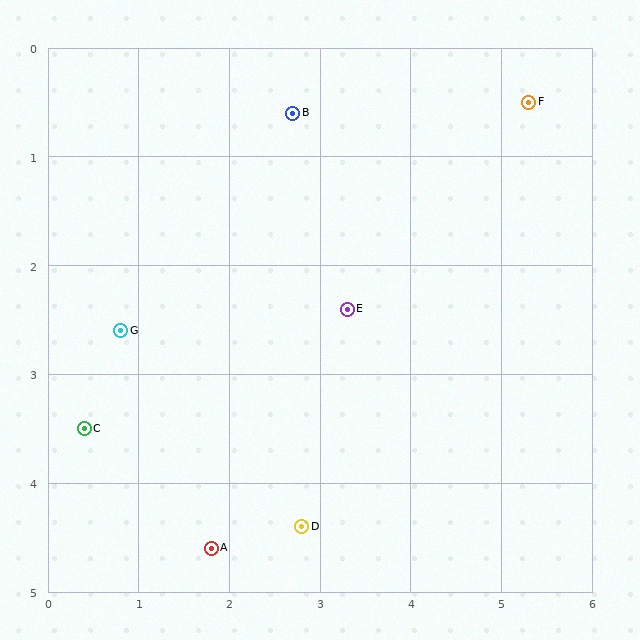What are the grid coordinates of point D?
Point D is at approximately (2.8, 4.4).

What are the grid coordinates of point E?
Point E is at approximately (3.3, 2.4).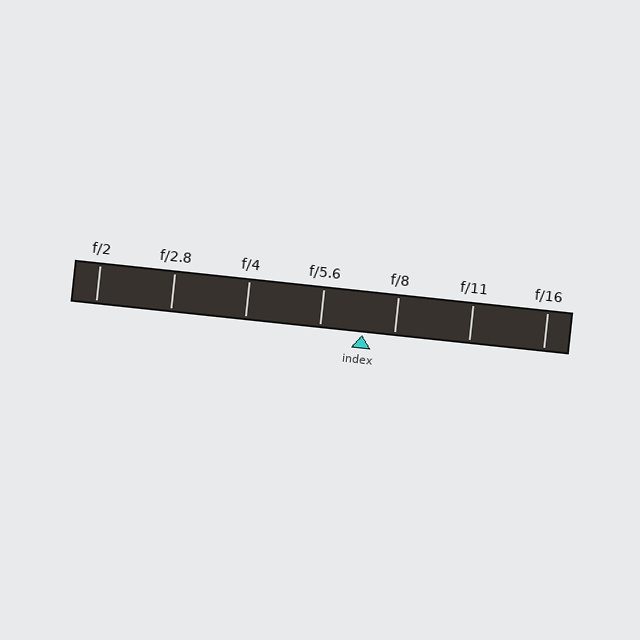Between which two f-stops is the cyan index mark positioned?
The index mark is between f/5.6 and f/8.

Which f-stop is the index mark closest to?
The index mark is closest to f/8.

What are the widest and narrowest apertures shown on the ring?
The widest aperture shown is f/2 and the narrowest is f/16.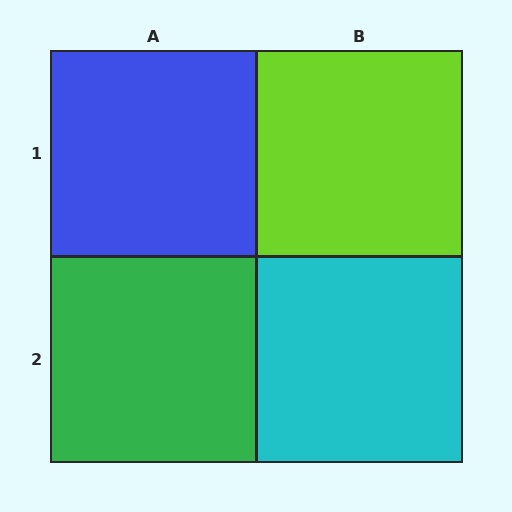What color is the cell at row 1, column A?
Blue.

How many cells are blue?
1 cell is blue.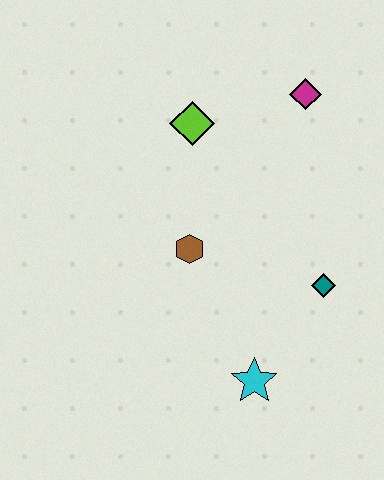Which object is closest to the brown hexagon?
The lime diamond is closest to the brown hexagon.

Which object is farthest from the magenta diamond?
The cyan star is farthest from the magenta diamond.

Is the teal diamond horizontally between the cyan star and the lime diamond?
No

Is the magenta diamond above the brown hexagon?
Yes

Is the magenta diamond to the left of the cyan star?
No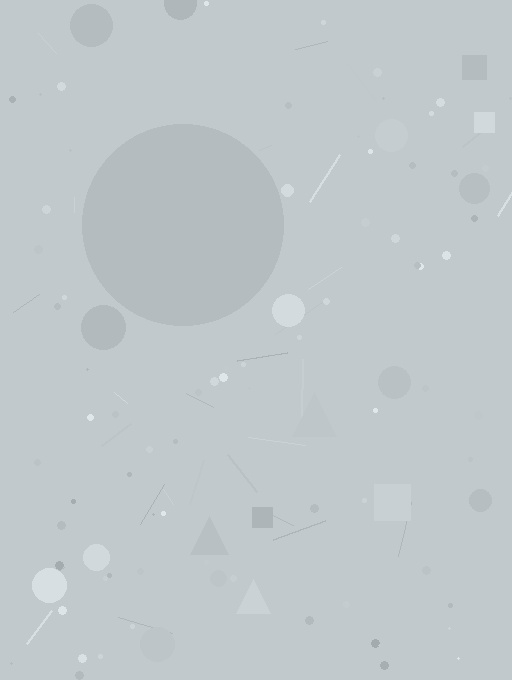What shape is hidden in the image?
A circle is hidden in the image.